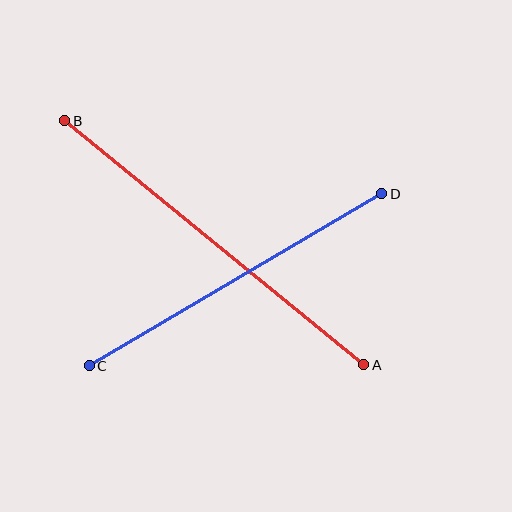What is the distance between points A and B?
The distance is approximately 386 pixels.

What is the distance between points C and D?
The distance is approximately 339 pixels.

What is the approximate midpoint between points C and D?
The midpoint is at approximately (236, 280) pixels.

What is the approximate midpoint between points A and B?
The midpoint is at approximately (214, 243) pixels.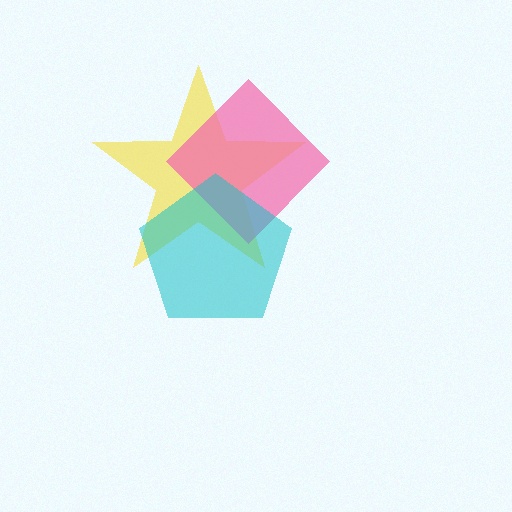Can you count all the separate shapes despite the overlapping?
Yes, there are 3 separate shapes.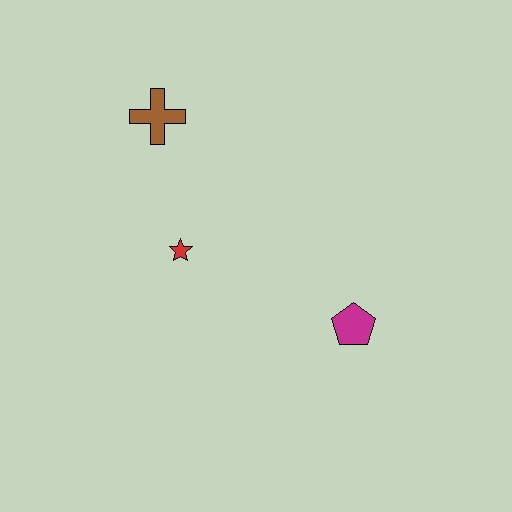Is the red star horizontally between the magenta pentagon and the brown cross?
Yes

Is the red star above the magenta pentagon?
Yes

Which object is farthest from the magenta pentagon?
The brown cross is farthest from the magenta pentagon.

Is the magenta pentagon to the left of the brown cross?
No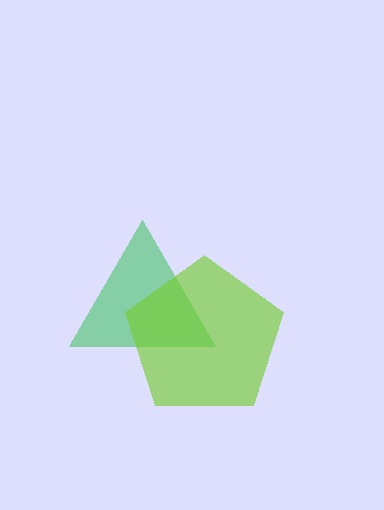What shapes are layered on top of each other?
The layered shapes are: a green triangle, a lime pentagon.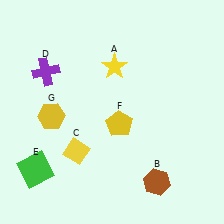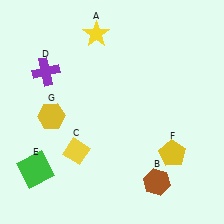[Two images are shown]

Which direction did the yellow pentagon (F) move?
The yellow pentagon (F) moved right.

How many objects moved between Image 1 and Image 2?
2 objects moved between the two images.